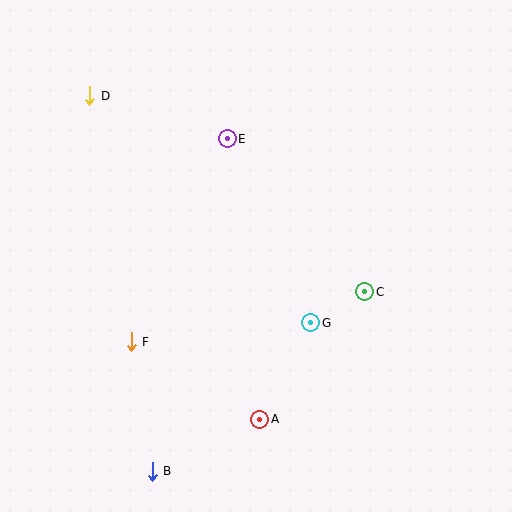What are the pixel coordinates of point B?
Point B is at (152, 471).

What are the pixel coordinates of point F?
Point F is at (131, 342).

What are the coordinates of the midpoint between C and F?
The midpoint between C and F is at (248, 317).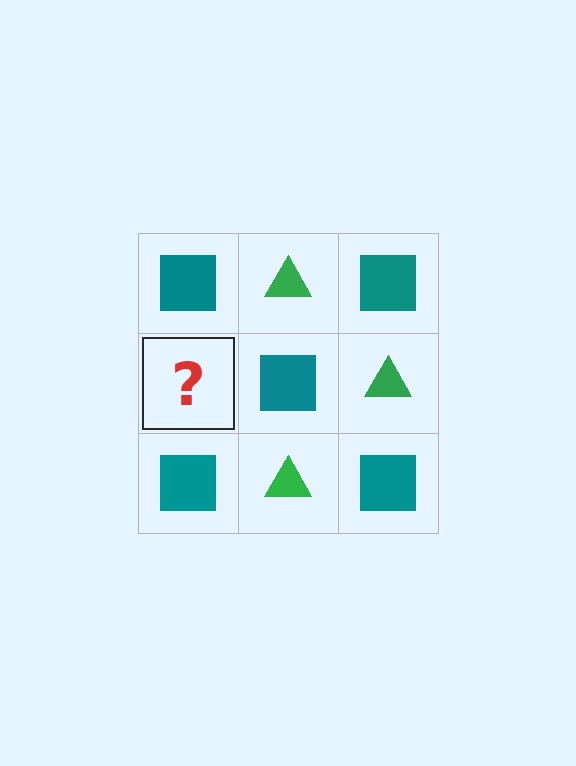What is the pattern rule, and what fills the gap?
The rule is that it alternates teal square and green triangle in a checkerboard pattern. The gap should be filled with a green triangle.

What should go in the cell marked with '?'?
The missing cell should contain a green triangle.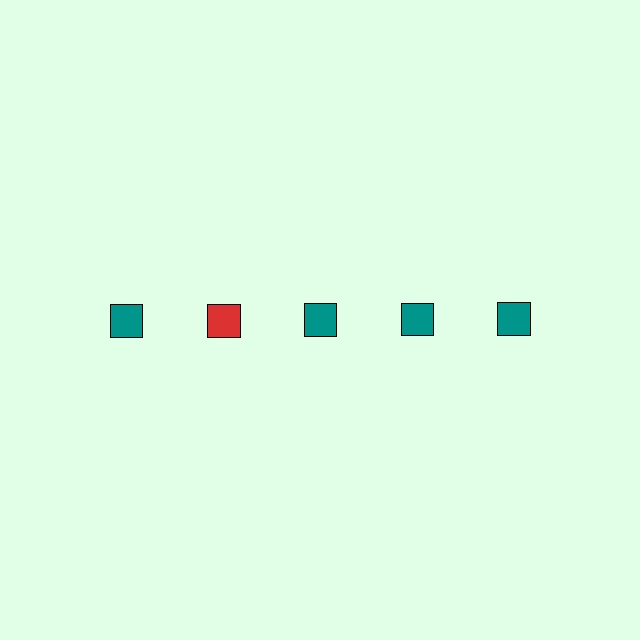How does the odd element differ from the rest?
It has a different color: red instead of teal.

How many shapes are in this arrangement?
There are 5 shapes arranged in a grid pattern.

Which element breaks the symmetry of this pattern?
The red square in the top row, second from left column breaks the symmetry. All other shapes are teal squares.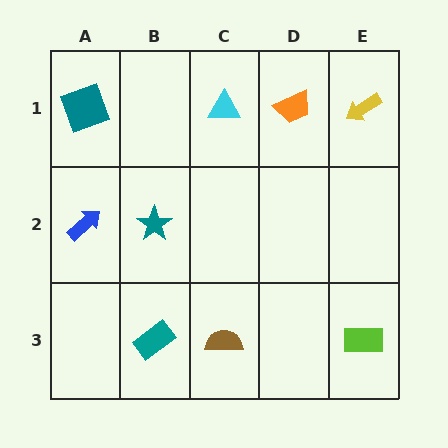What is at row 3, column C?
A brown semicircle.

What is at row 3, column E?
A lime rectangle.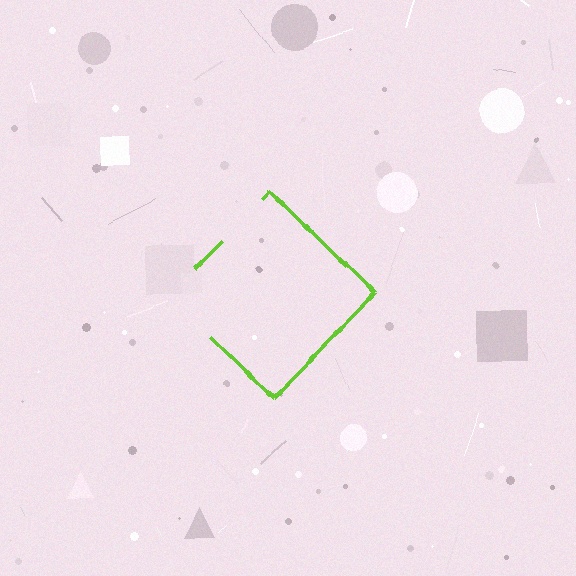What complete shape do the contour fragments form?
The contour fragments form a diamond.